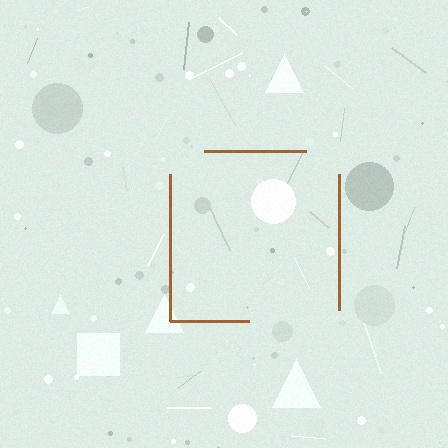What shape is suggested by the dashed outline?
The dashed outline suggests a square.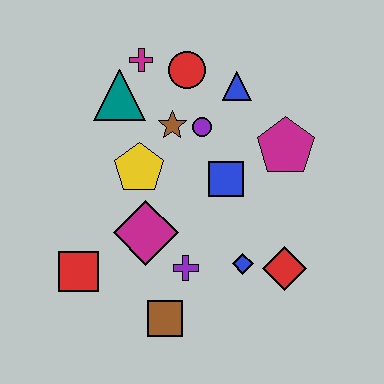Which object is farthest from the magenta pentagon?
The red square is farthest from the magenta pentagon.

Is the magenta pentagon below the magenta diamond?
No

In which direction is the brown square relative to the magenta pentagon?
The brown square is below the magenta pentagon.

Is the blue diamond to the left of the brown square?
No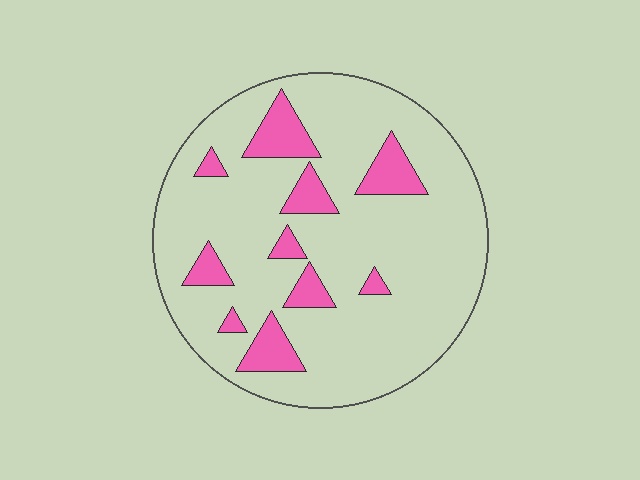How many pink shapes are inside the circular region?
10.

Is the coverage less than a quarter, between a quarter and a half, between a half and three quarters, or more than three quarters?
Less than a quarter.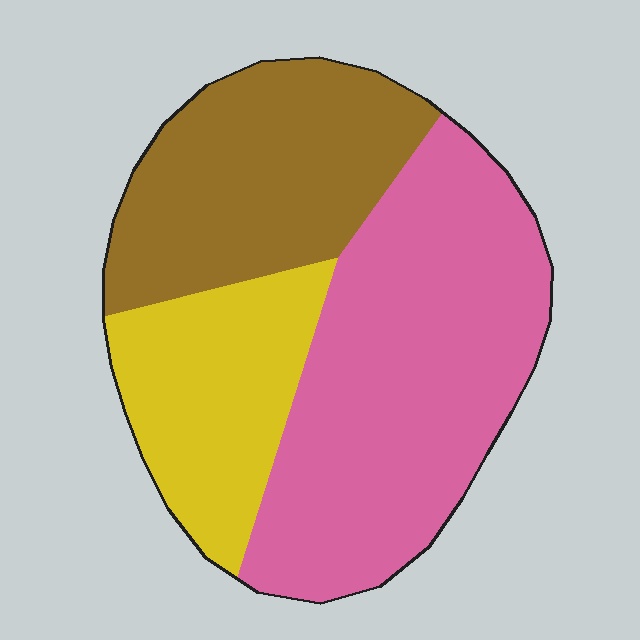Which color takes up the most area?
Pink, at roughly 50%.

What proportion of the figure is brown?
Brown takes up between a sixth and a third of the figure.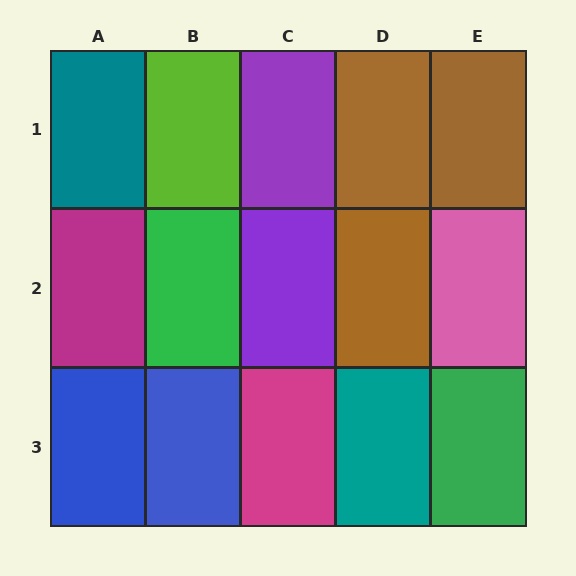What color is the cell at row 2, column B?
Green.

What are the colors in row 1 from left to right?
Teal, lime, purple, brown, brown.